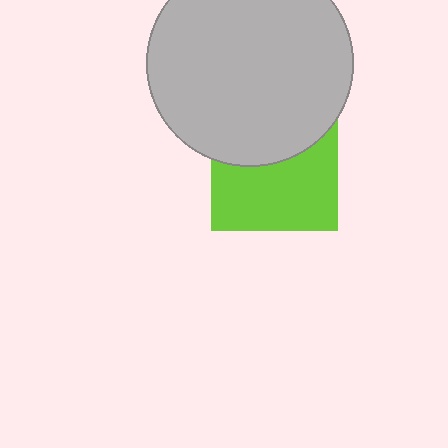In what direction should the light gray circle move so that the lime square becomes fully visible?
The light gray circle should move up. That is the shortest direction to clear the overlap and leave the lime square fully visible.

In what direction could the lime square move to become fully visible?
The lime square could move down. That would shift it out from behind the light gray circle entirely.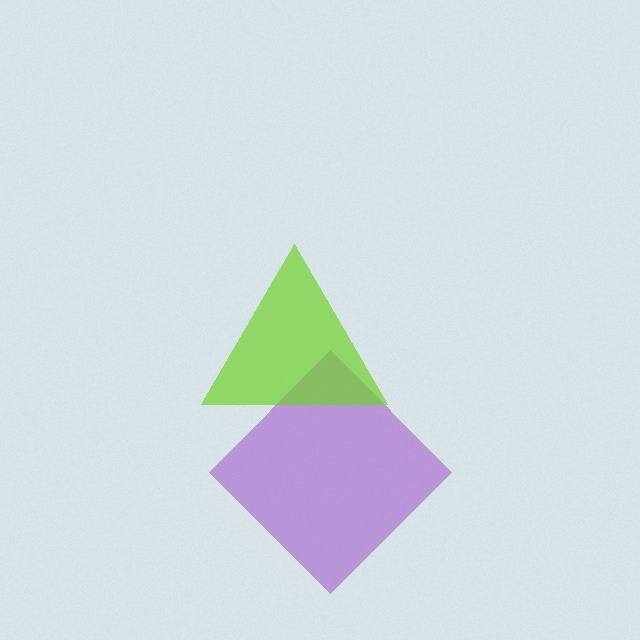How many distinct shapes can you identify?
There are 2 distinct shapes: a purple diamond, a lime triangle.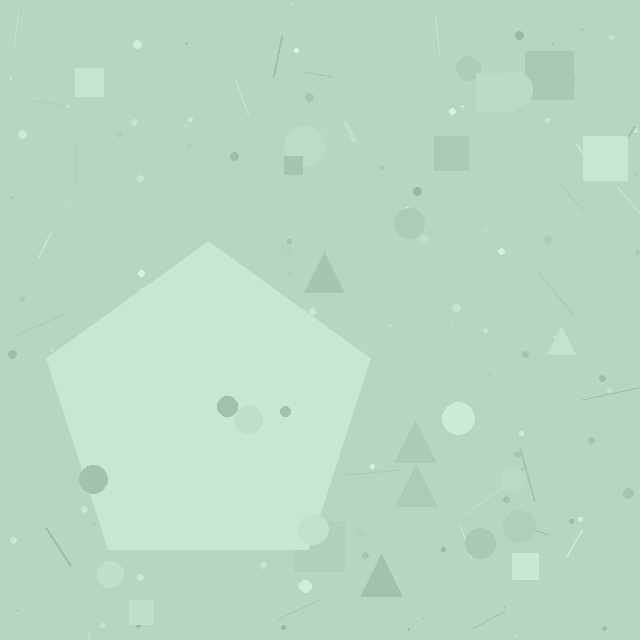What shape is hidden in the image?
A pentagon is hidden in the image.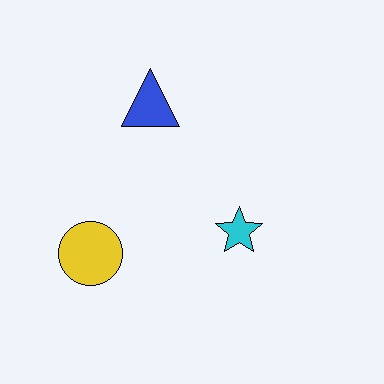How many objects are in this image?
There are 3 objects.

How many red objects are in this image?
There are no red objects.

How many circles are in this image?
There is 1 circle.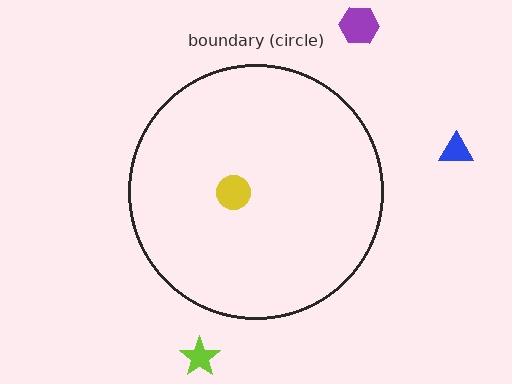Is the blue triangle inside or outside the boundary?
Outside.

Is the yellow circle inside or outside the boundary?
Inside.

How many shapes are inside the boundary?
1 inside, 3 outside.